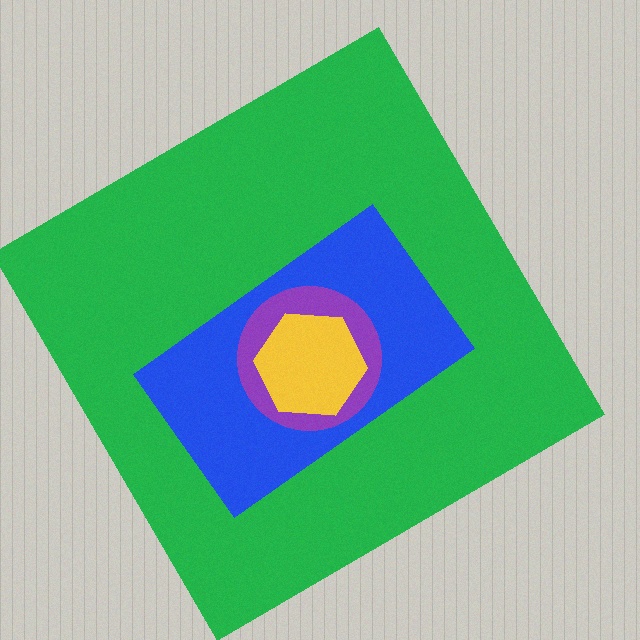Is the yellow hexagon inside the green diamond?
Yes.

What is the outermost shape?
The green diamond.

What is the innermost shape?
The yellow hexagon.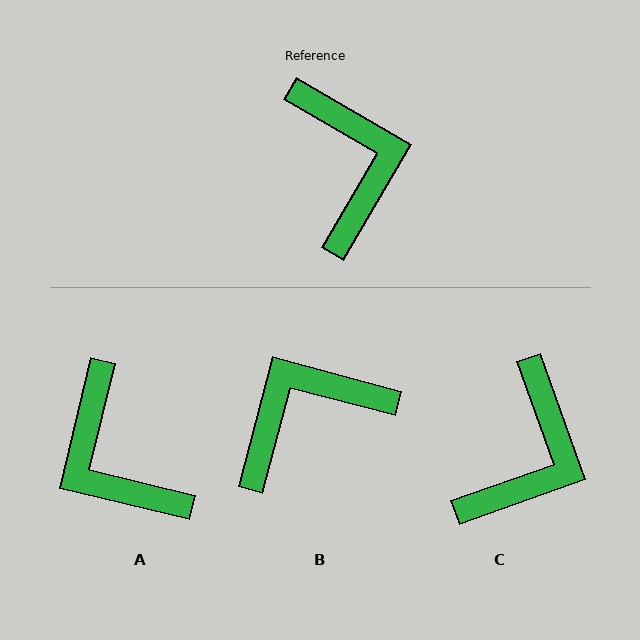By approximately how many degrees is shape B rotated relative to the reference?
Approximately 106 degrees counter-clockwise.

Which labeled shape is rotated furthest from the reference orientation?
A, about 163 degrees away.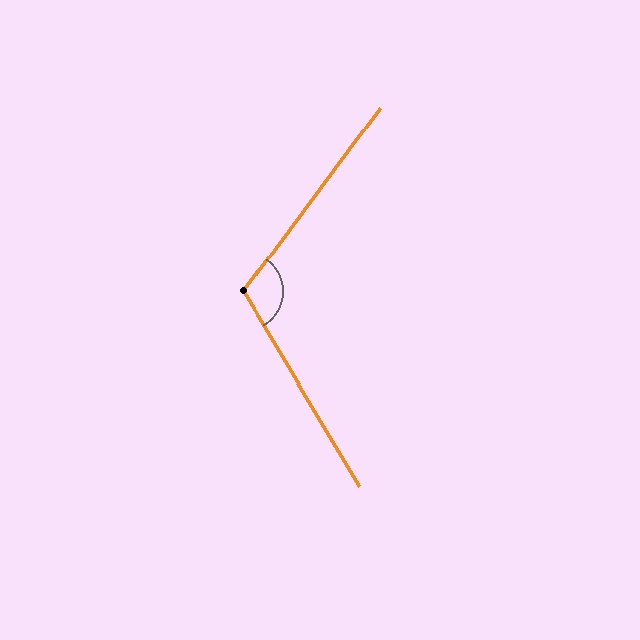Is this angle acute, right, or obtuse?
It is obtuse.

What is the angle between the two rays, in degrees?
Approximately 112 degrees.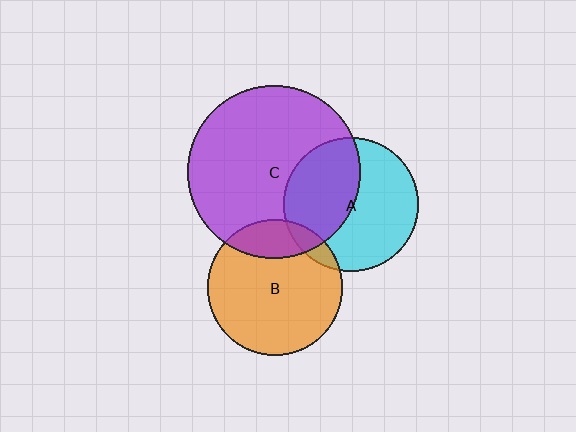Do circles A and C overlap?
Yes.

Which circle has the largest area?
Circle C (purple).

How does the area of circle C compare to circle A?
Approximately 1.7 times.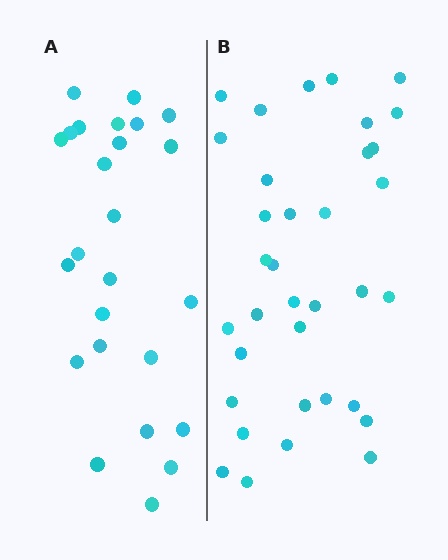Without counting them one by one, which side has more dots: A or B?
Region B (the right region) has more dots.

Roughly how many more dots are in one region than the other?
Region B has roughly 10 or so more dots than region A.